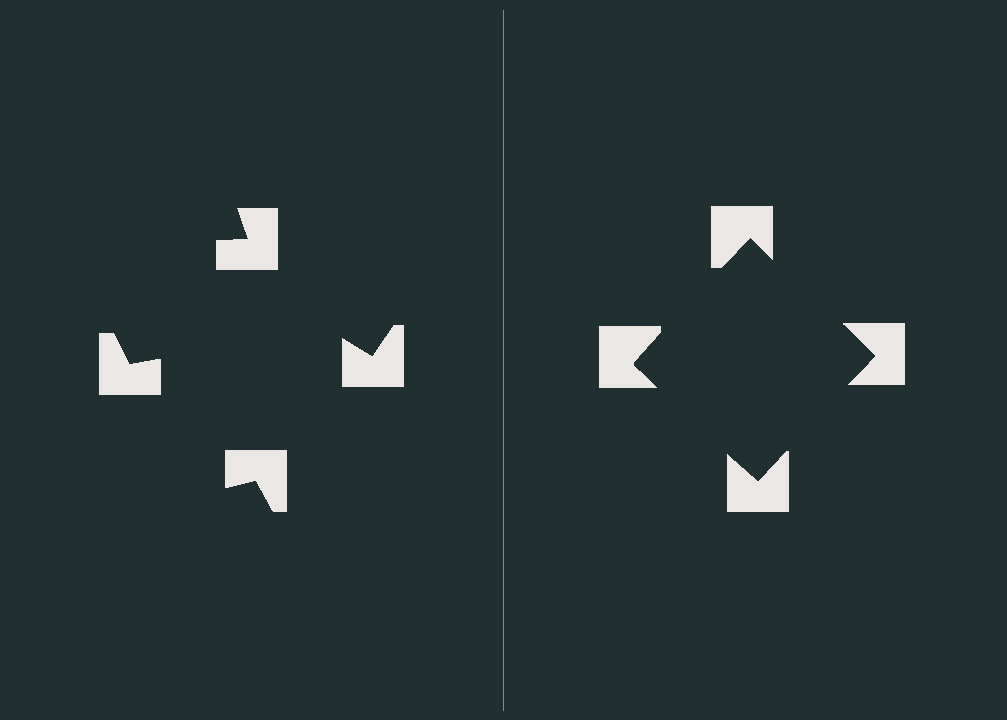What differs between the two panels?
The notched squares are positioned identically on both sides; only the wedge orientations differ. On the right they align to a square; on the left they are misaligned.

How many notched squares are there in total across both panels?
8 — 4 on each side.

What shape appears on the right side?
An illusory square.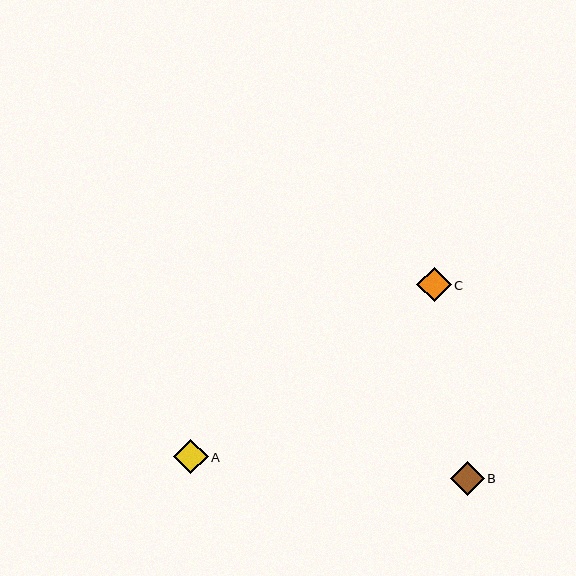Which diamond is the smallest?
Diamond B is the smallest with a size of approximately 34 pixels.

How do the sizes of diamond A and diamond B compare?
Diamond A and diamond B are approximately the same size.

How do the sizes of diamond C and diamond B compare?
Diamond C and diamond B are approximately the same size.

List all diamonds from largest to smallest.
From largest to smallest: A, C, B.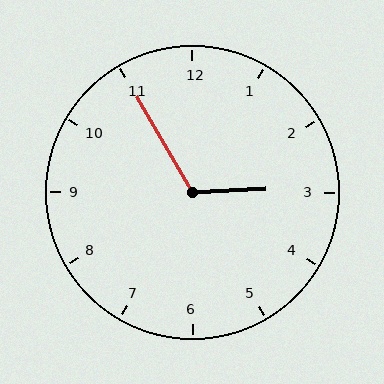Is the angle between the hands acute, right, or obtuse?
It is obtuse.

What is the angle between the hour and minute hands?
Approximately 118 degrees.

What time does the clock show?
2:55.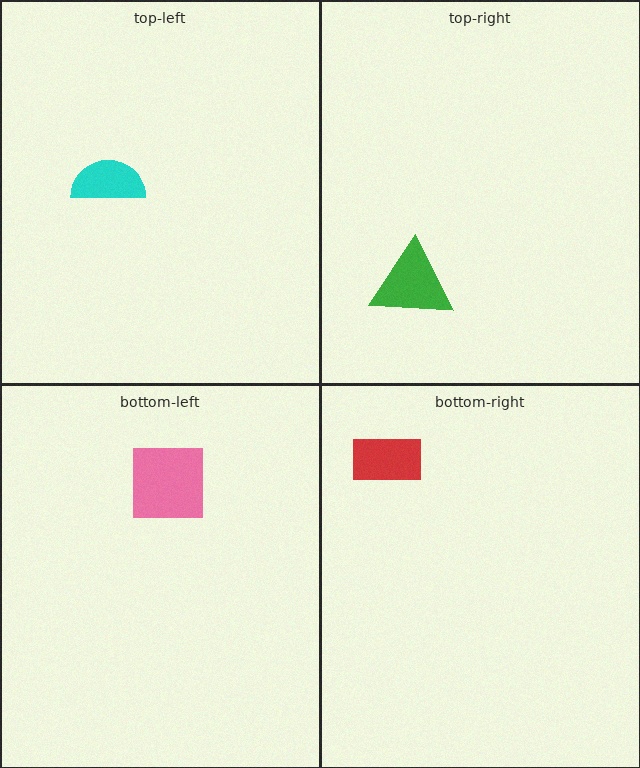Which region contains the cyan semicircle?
The top-left region.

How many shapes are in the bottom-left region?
1.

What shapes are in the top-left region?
The cyan semicircle.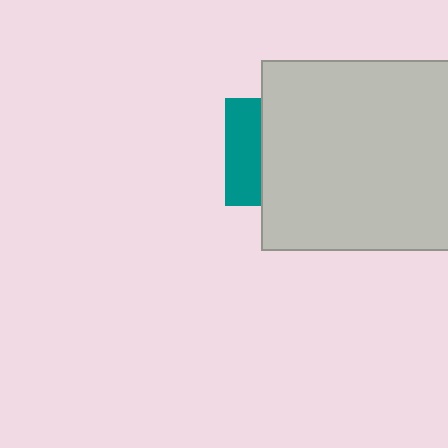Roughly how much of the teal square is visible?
A small part of it is visible (roughly 33%).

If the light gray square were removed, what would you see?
You would see the complete teal square.